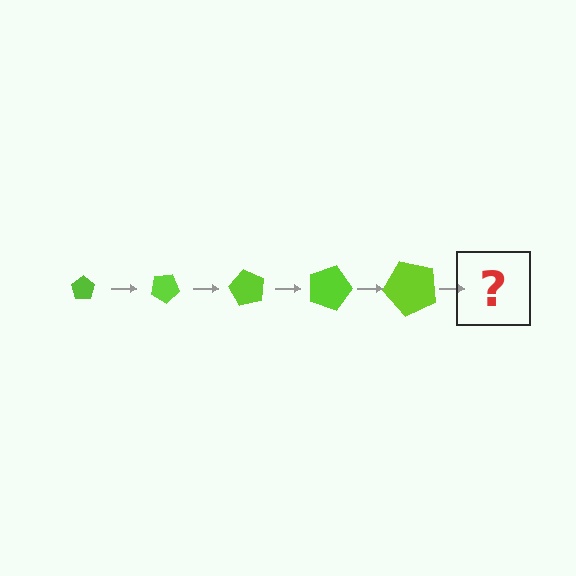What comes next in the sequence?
The next element should be a pentagon, larger than the previous one and rotated 150 degrees from the start.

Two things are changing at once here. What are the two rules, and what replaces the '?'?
The two rules are that the pentagon grows larger each step and it rotates 30 degrees each step. The '?' should be a pentagon, larger than the previous one and rotated 150 degrees from the start.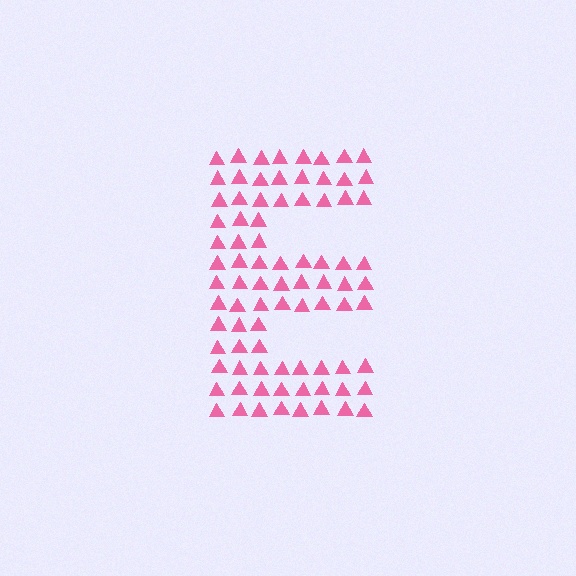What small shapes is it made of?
It is made of small triangles.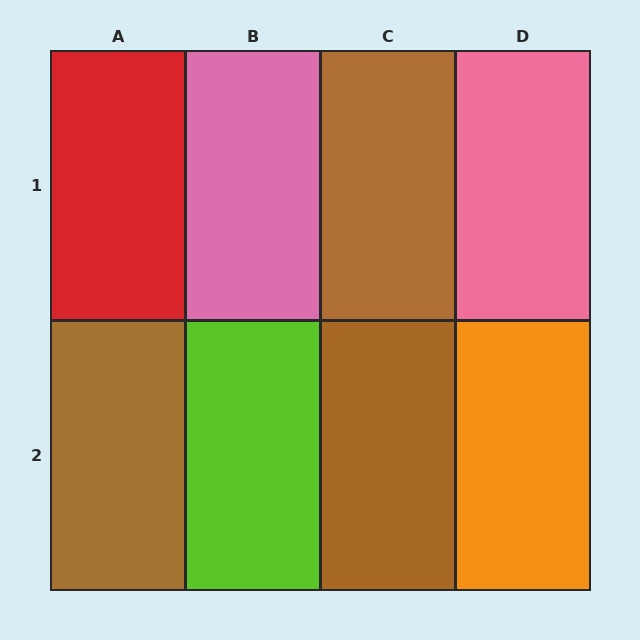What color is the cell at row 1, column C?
Brown.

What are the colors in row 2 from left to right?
Brown, lime, brown, orange.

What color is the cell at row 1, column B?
Pink.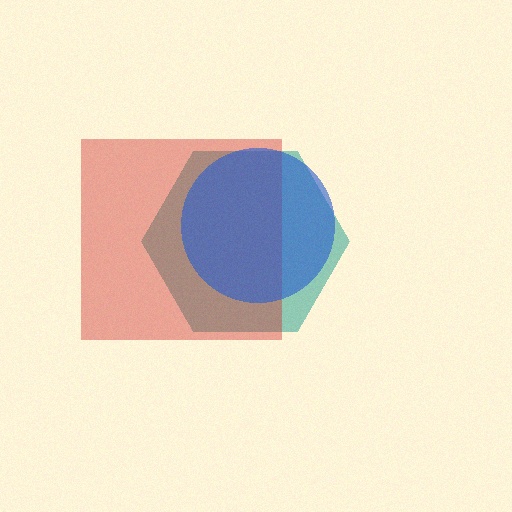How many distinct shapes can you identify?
There are 3 distinct shapes: a teal hexagon, a red square, a blue circle.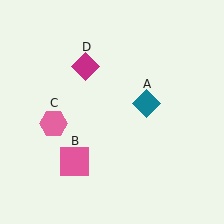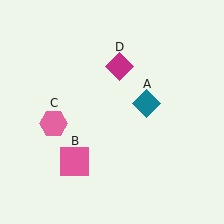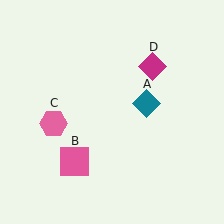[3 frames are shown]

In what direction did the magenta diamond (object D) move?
The magenta diamond (object D) moved right.